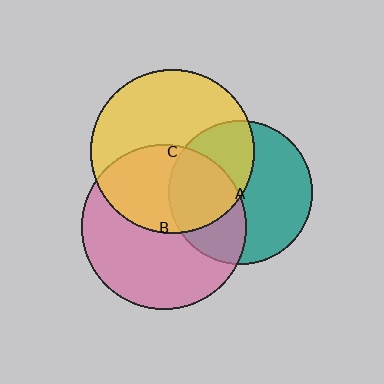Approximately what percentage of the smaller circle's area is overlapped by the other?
Approximately 40%.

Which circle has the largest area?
Circle B (pink).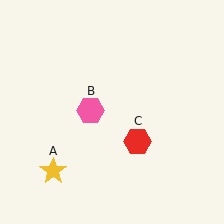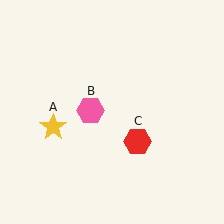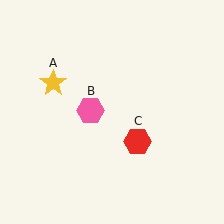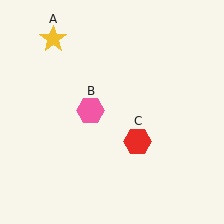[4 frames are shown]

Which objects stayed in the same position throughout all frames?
Pink hexagon (object B) and red hexagon (object C) remained stationary.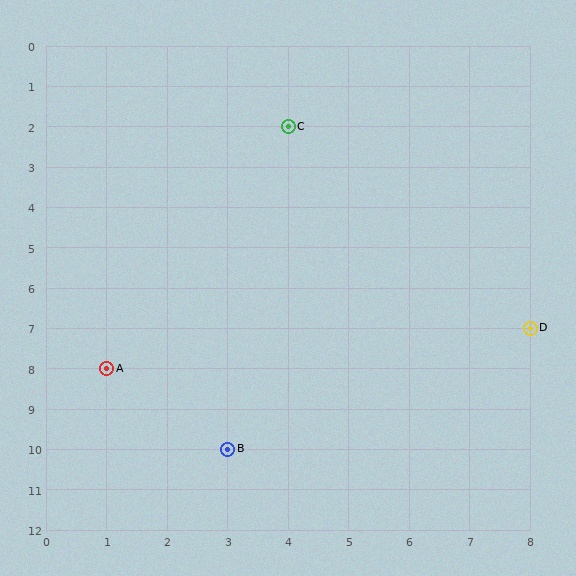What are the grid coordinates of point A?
Point A is at grid coordinates (1, 8).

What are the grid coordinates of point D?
Point D is at grid coordinates (8, 7).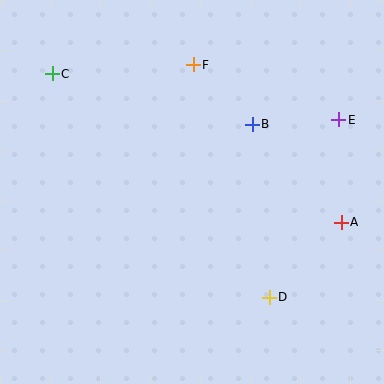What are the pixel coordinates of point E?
Point E is at (339, 120).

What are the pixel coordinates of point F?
Point F is at (193, 65).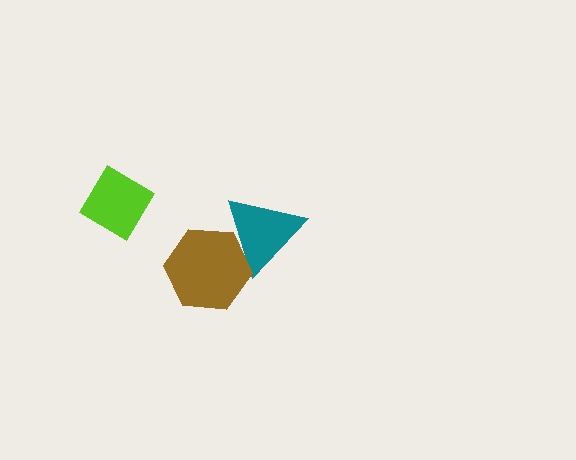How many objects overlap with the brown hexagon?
1 object overlaps with the brown hexagon.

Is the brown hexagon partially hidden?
No, no other shape covers it.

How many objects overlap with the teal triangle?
1 object overlaps with the teal triangle.